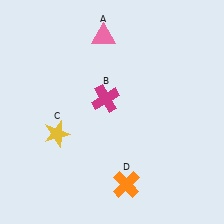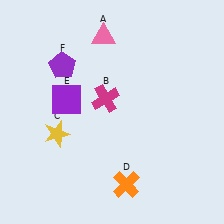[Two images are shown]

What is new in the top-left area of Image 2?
A purple pentagon (F) was added in the top-left area of Image 2.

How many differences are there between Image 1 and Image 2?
There are 2 differences between the two images.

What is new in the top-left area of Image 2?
A purple square (E) was added in the top-left area of Image 2.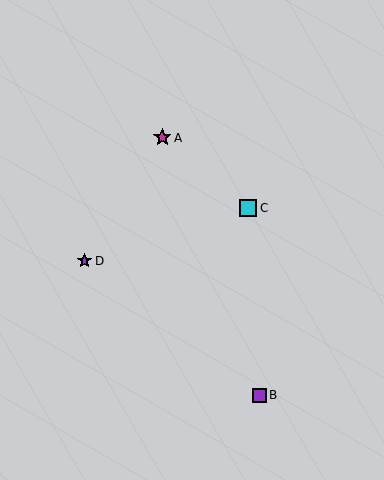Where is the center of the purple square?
The center of the purple square is at (259, 395).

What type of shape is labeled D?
Shape D is a purple star.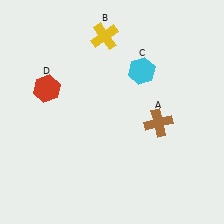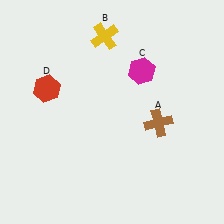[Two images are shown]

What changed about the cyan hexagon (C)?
In Image 1, C is cyan. In Image 2, it changed to magenta.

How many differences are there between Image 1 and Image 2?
There is 1 difference between the two images.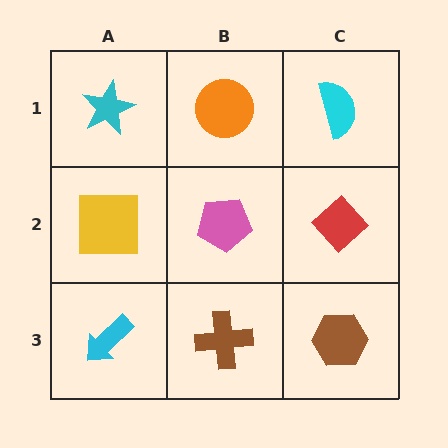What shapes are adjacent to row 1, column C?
A red diamond (row 2, column C), an orange circle (row 1, column B).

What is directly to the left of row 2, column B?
A yellow square.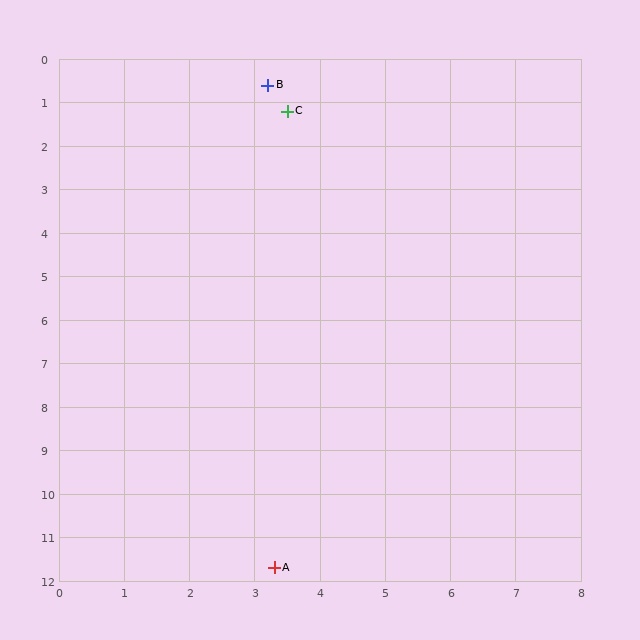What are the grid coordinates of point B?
Point B is at approximately (3.2, 0.6).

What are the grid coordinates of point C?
Point C is at approximately (3.5, 1.2).